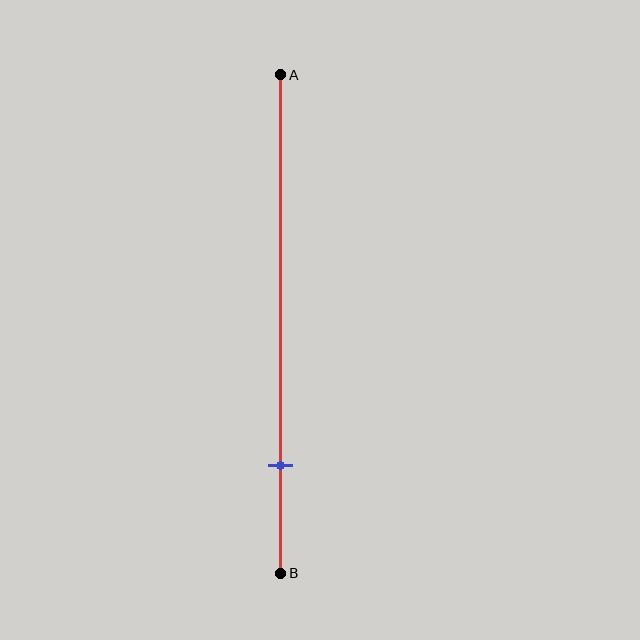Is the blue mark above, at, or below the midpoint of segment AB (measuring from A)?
The blue mark is below the midpoint of segment AB.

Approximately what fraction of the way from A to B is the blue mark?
The blue mark is approximately 80% of the way from A to B.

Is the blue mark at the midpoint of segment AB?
No, the mark is at about 80% from A, not at the 50% midpoint.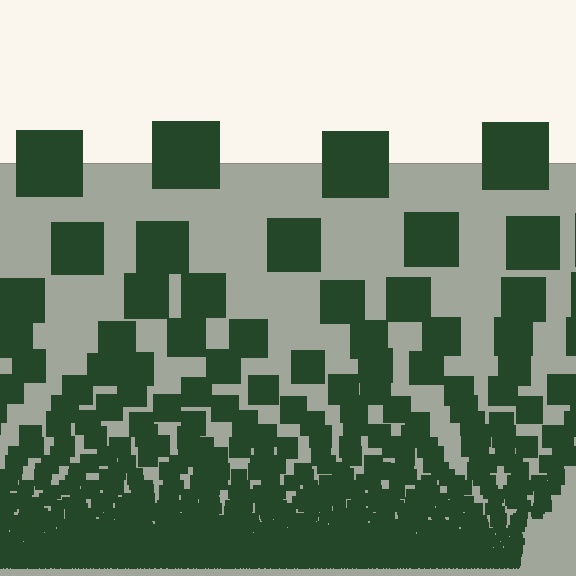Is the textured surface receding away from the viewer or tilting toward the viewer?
The surface appears to tilt toward the viewer. Texture elements get larger and sparser toward the top.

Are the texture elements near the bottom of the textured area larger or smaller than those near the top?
Smaller. The gradient is inverted — elements near the bottom are smaller and denser.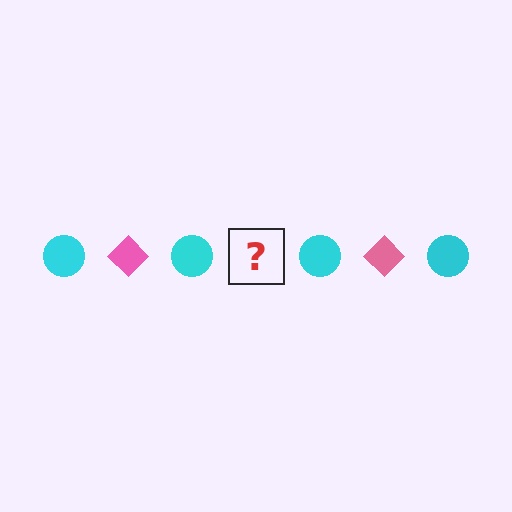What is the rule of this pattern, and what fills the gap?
The rule is that the pattern alternates between cyan circle and pink diamond. The gap should be filled with a pink diamond.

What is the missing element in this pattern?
The missing element is a pink diamond.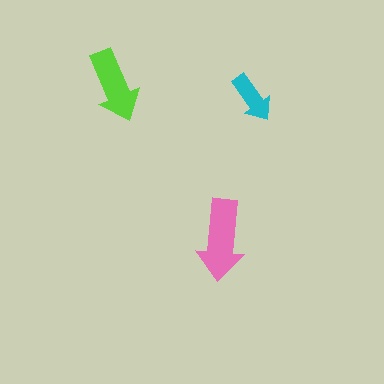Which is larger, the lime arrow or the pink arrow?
The pink one.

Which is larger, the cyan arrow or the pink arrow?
The pink one.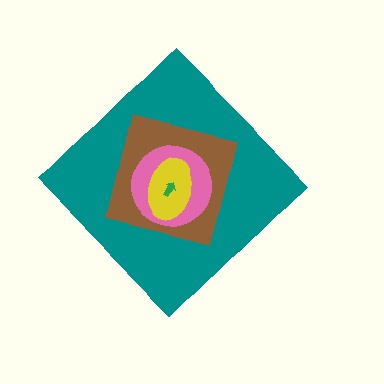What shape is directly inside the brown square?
The pink circle.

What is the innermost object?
The green arrow.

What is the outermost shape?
The teal diamond.